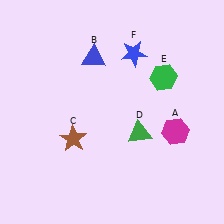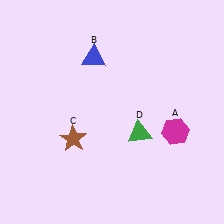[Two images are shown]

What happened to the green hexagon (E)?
The green hexagon (E) was removed in Image 2. It was in the top-right area of Image 1.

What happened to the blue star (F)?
The blue star (F) was removed in Image 2. It was in the top-right area of Image 1.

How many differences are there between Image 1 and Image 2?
There are 2 differences between the two images.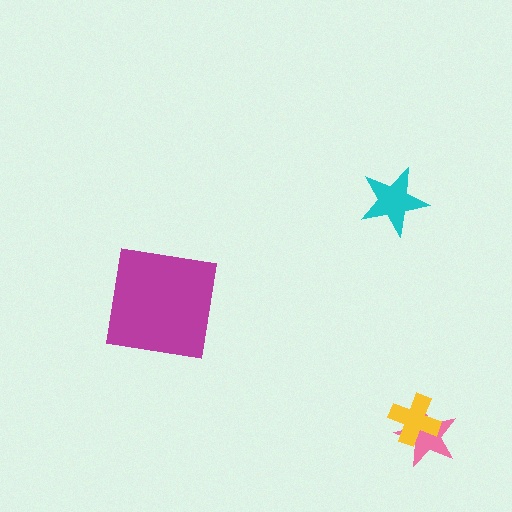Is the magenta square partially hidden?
No, no other shape covers it.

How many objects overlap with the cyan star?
0 objects overlap with the cyan star.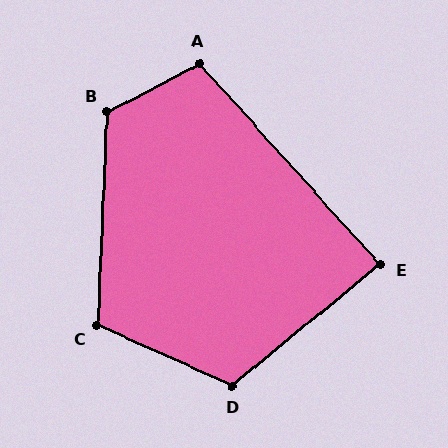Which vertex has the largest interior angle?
B, at approximately 120 degrees.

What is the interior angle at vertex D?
Approximately 117 degrees (obtuse).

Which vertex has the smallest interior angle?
E, at approximately 87 degrees.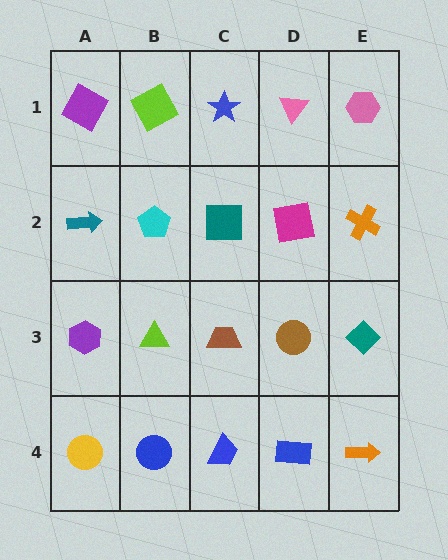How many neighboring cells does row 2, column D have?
4.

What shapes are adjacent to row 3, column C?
A teal square (row 2, column C), a blue trapezoid (row 4, column C), a lime triangle (row 3, column B), a brown circle (row 3, column D).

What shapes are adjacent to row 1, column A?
A teal arrow (row 2, column A), a lime square (row 1, column B).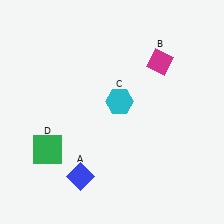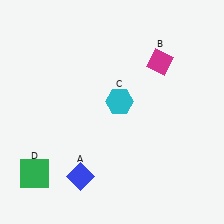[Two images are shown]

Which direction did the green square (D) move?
The green square (D) moved down.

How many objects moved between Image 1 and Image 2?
1 object moved between the two images.